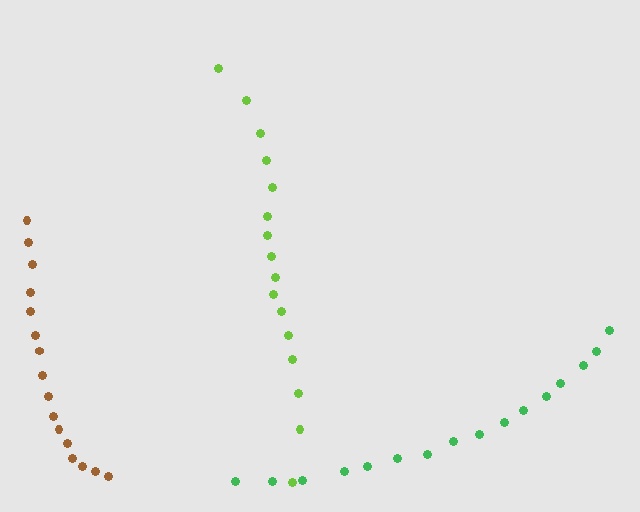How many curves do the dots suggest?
There are 3 distinct paths.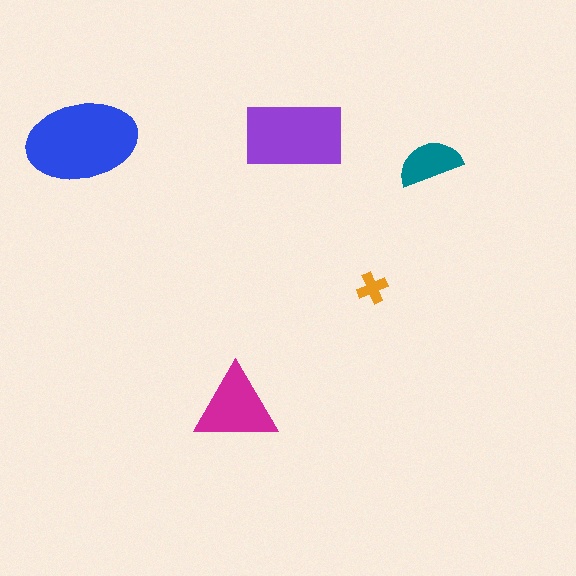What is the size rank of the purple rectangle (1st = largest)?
2nd.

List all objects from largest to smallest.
The blue ellipse, the purple rectangle, the magenta triangle, the teal semicircle, the orange cross.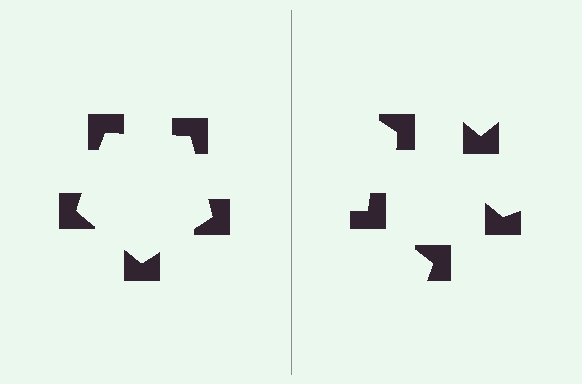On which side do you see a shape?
An illusory pentagon appears on the left side. On the right side the wedge cuts are rotated, so no coherent shape forms.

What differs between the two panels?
The notched squares are positioned identically on both sides; only the wedge orientations differ. On the left they align to a pentagon; on the right they are misaligned.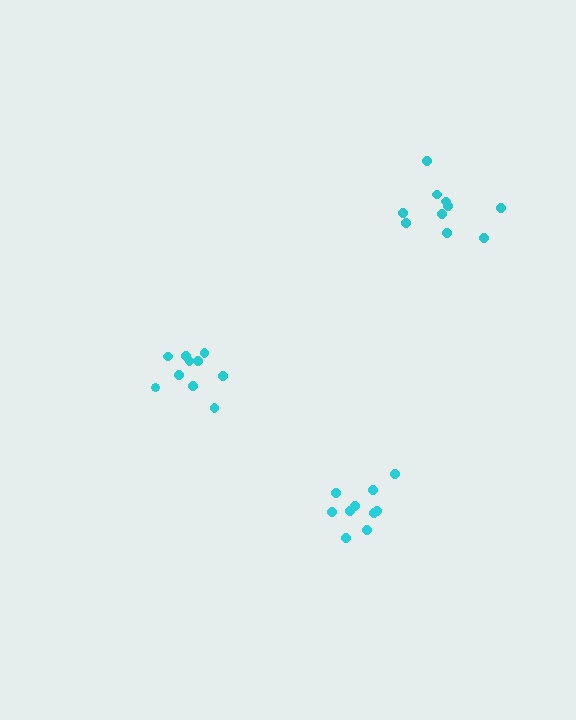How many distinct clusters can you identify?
There are 3 distinct clusters.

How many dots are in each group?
Group 1: 11 dots, Group 2: 10 dots, Group 3: 10 dots (31 total).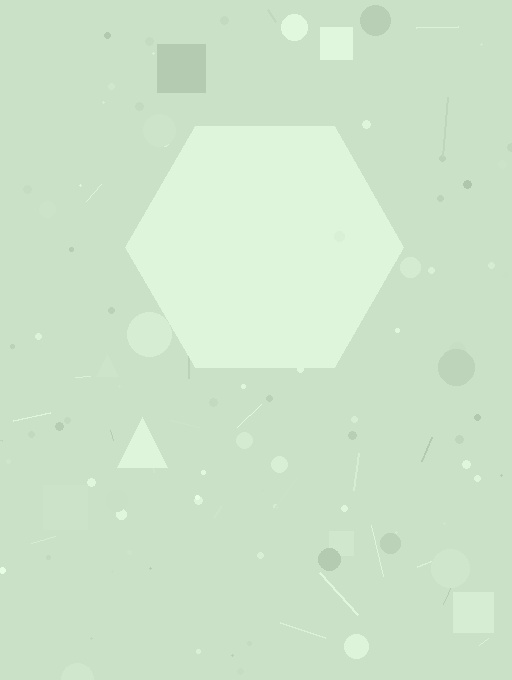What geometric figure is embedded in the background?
A hexagon is embedded in the background.